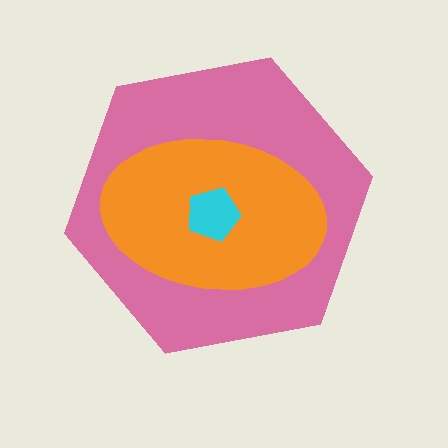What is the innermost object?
The cyan pentagon.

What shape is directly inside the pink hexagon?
The orange ellipse.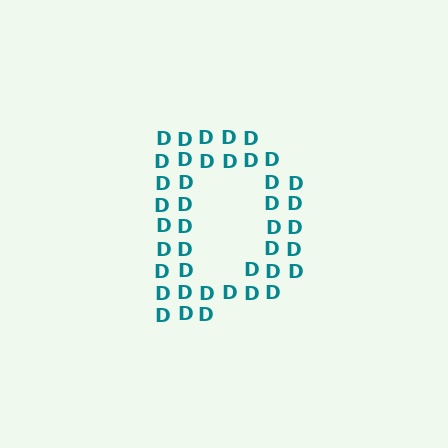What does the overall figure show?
The overall figure shows the letter D.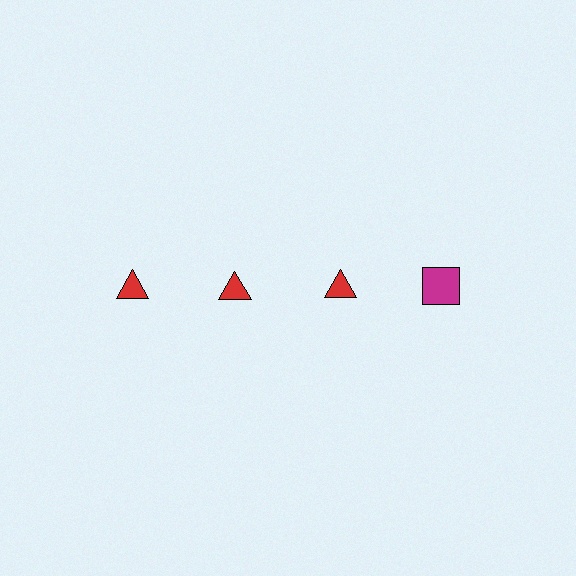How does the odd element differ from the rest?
It differs in both color (magenta instead of red) and shape (square instead of triangle).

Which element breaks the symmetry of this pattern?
The magenta square in the top row, second from right column breaks the symmetry. All other shapes are red triangles.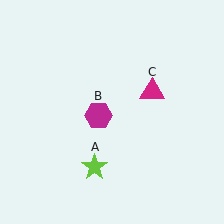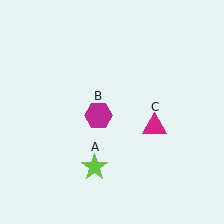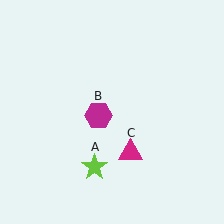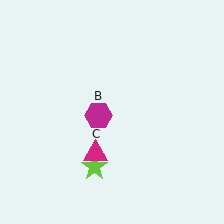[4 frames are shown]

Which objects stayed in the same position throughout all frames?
Lime star (object A) and magenta hexagon (object B) remained stationary.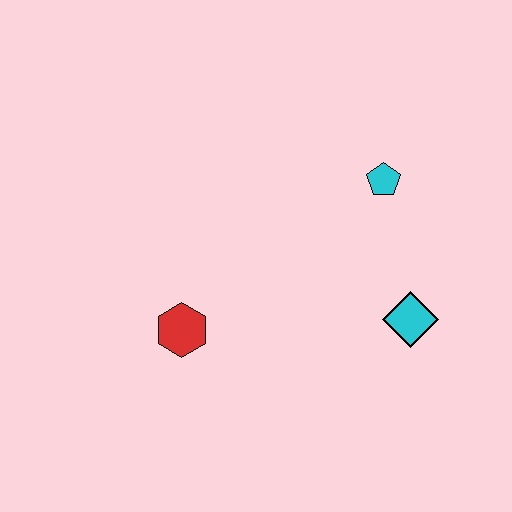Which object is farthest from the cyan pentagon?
The red hexagon is farthest from the cyan pentagon.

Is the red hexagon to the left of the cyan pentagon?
Yes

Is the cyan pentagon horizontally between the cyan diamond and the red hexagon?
Yes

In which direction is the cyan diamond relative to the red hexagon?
The cyan diamond is to the right of the red hexagon.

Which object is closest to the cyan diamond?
The cyan pentagon is closest to the cyan diamond.